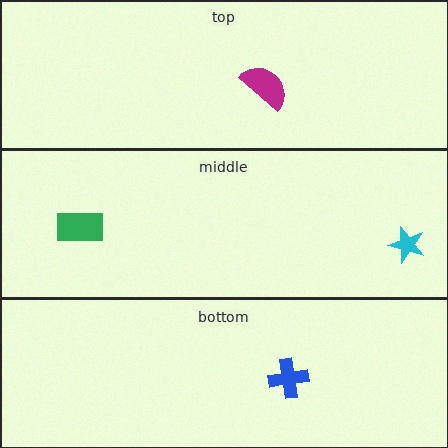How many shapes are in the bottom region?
1.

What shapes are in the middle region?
The green rectangle, the cyan star.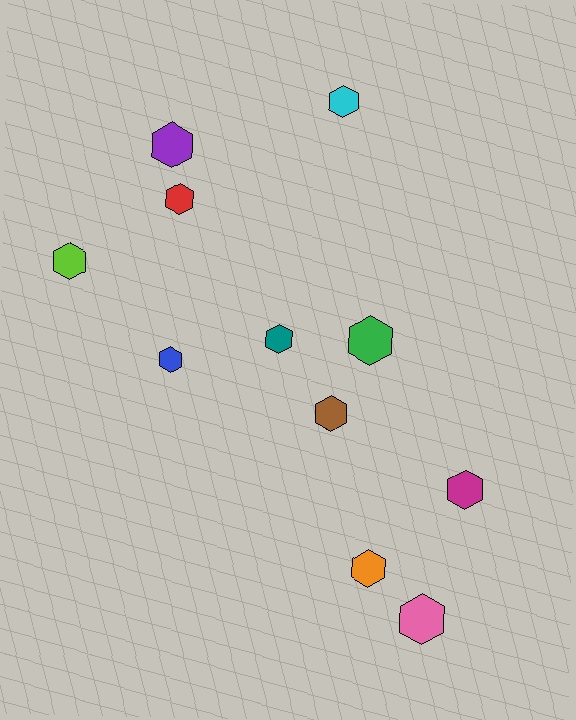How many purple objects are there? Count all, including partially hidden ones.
There is 1 purple object.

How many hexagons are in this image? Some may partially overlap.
There are 11 hexagons.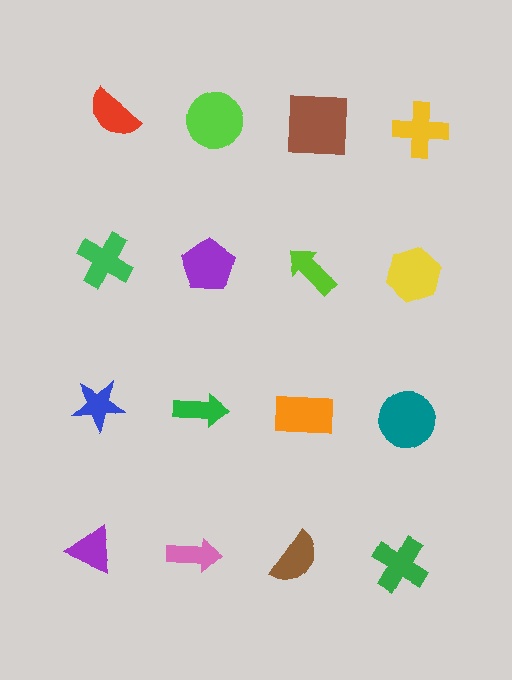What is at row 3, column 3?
An orange rectangle.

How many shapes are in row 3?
4 shapes.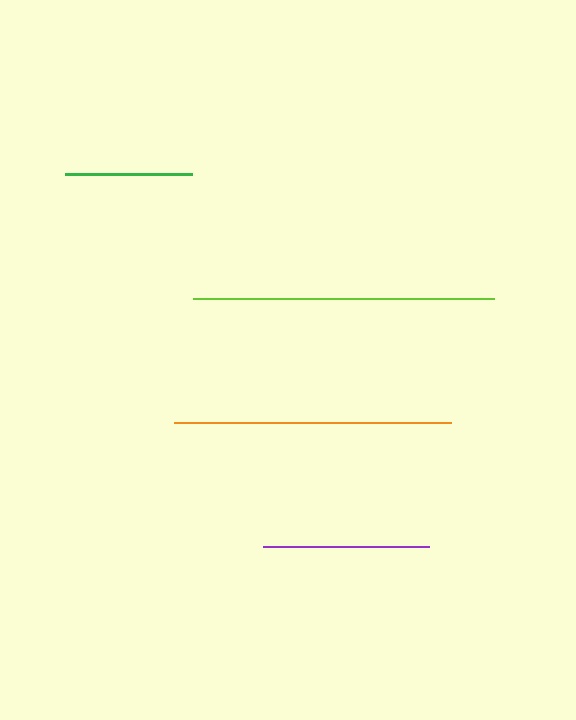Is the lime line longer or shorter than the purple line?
The lime line is longer than the purple line.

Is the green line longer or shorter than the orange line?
The orange line is longer than the green line.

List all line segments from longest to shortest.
From longest to shortest: lime, orange, purple, green.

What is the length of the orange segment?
The orange segment is approximately 278 pixels long.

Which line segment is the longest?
The lime line is the longest at approximately 301 pixels.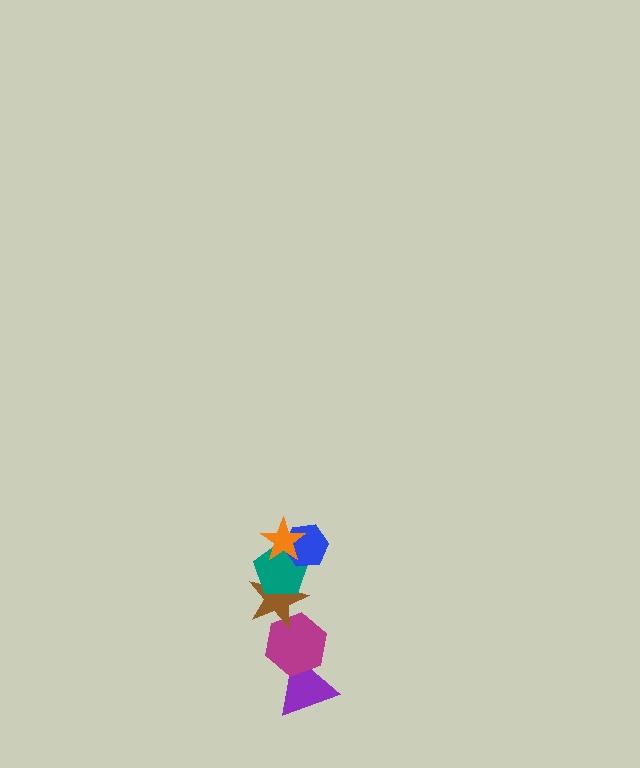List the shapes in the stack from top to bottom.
From top to bottom: the orange star, the blue hexagon, the teal pentagon, the brown star, the magenta hexagon, the purple triangle.